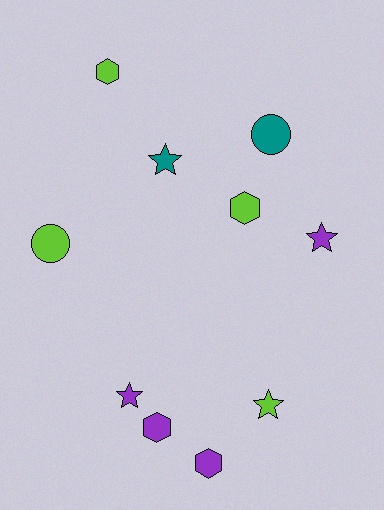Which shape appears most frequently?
Hexagon, with 4 objects.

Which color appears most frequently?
Purple, with 4 objects.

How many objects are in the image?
There are 10 objects.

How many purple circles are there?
There are no purple circles.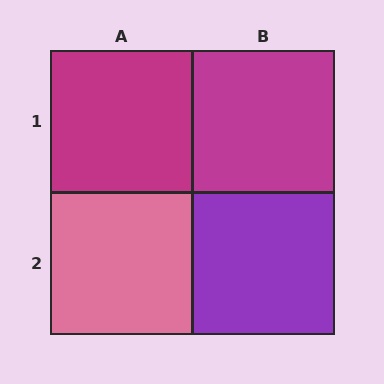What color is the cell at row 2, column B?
Purple.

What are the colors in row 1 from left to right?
Magenta, magenta.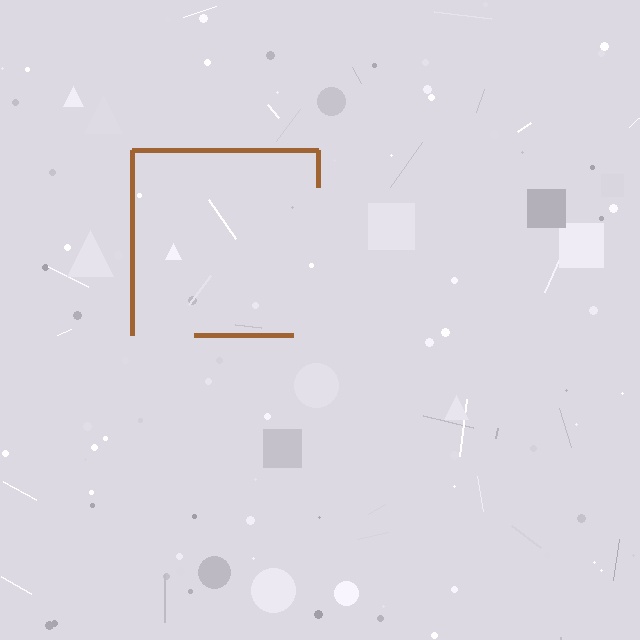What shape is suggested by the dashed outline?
The dashed outline suggests a square.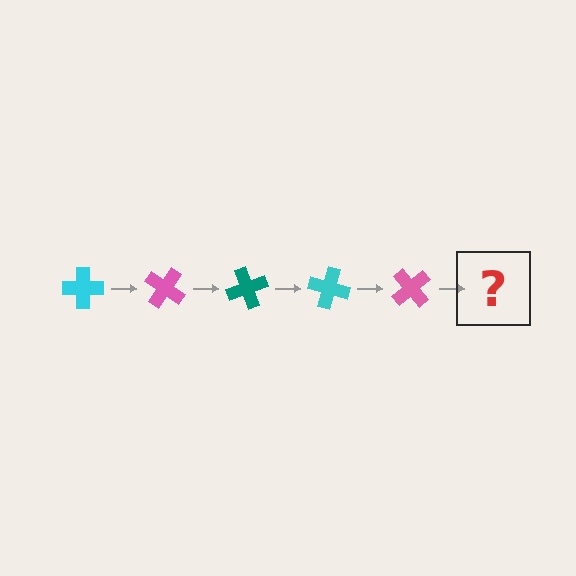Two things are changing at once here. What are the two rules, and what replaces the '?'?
The two rules are that it rotates 35 degrees each step and the color cycles through cyan, pink, and teal. The '?' should be a teal cross, rotated 175 degrees from the start.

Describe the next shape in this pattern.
It should be a teal cross, rotated 175 degrees from the start.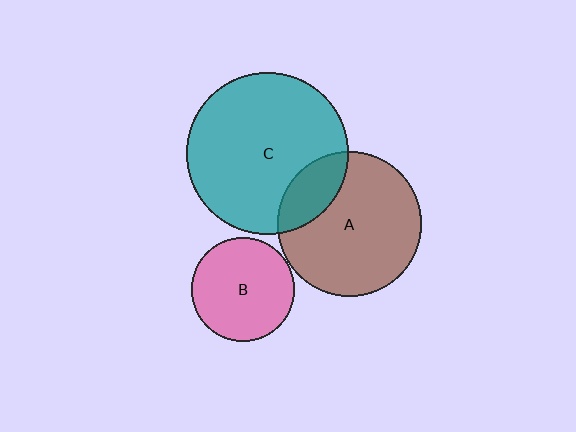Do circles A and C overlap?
Yes.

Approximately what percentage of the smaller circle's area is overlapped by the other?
Approximately 20%.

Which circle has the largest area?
Circle C (teal).